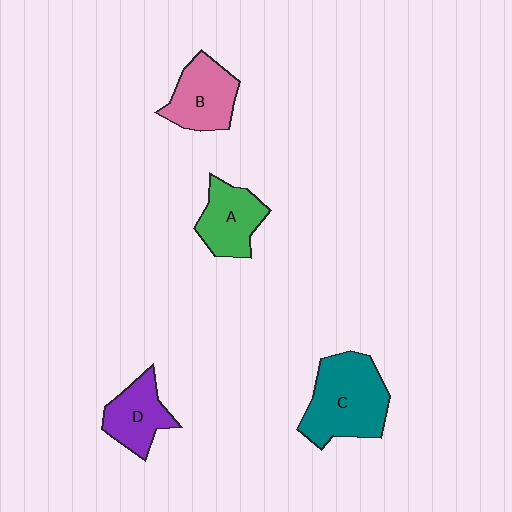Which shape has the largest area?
Shape C (teal).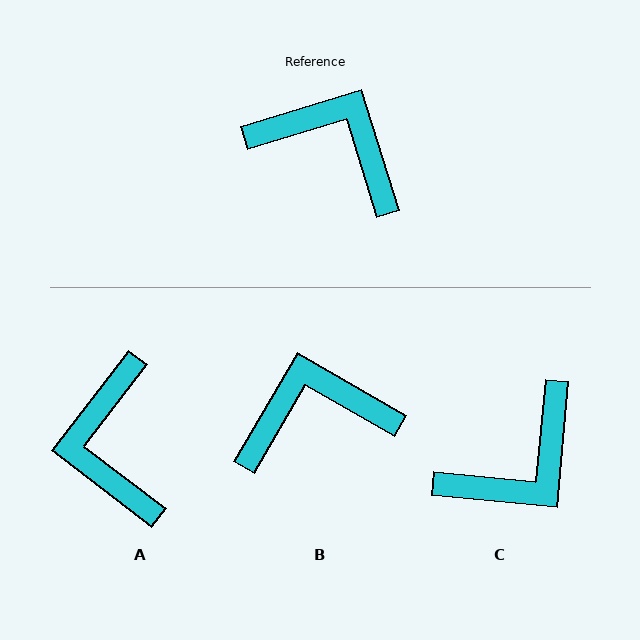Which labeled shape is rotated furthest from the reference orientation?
A, about 125 degrees away.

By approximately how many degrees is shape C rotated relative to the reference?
Approximately 112 degrees clockwise.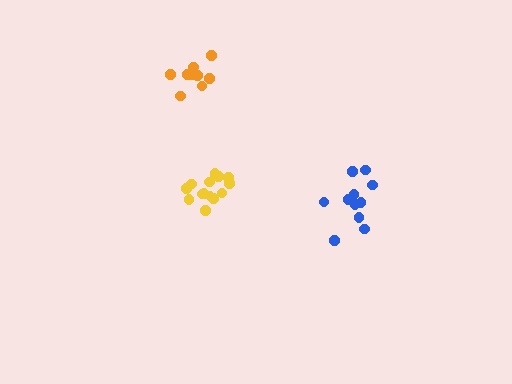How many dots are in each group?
Group 1: 10 dots, Group 2: 11 dots, Group 3: 15 dots (36 total).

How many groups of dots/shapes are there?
There are 3 groups.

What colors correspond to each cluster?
The clusters are colored: orange, blue, yellow.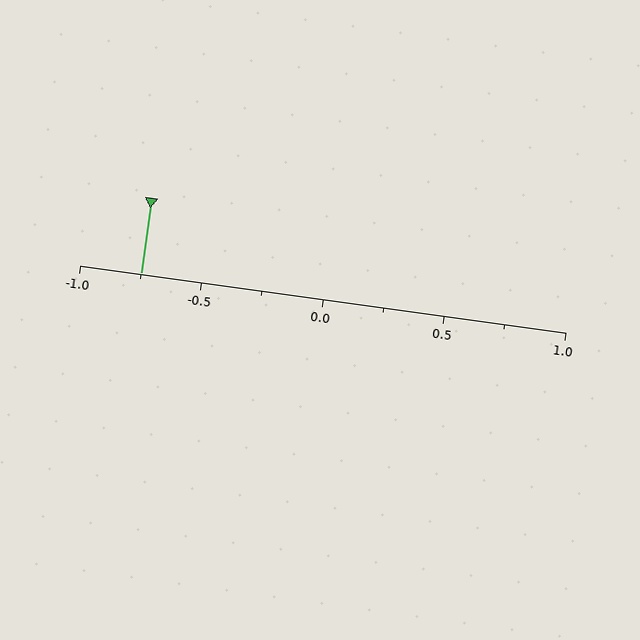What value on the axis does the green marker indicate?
The marker indicates approximately -0.75.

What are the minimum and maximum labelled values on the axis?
The axis runs from -1.0 to 1.0.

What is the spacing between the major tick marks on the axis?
The major ticks are spaced 0.5 apart.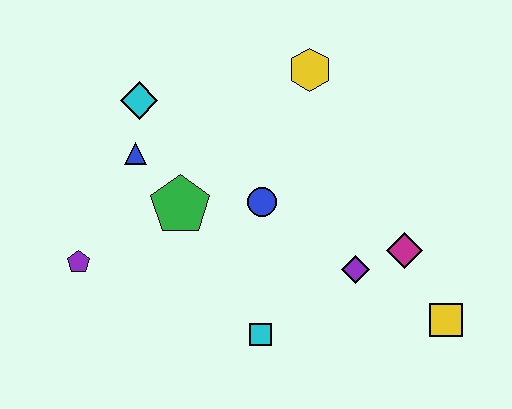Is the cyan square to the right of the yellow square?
No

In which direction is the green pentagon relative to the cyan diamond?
The green pentagon is below the cyan diamond.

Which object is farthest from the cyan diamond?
The yellow square is farthest from the cyan diamond.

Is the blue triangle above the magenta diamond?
Yes